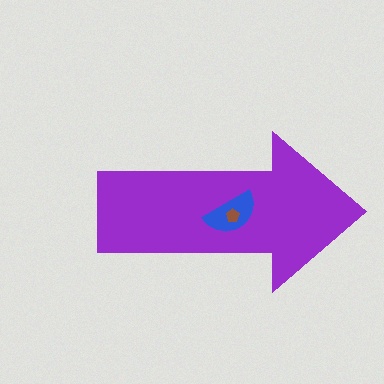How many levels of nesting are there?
3.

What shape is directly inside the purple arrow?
The blue semicircle.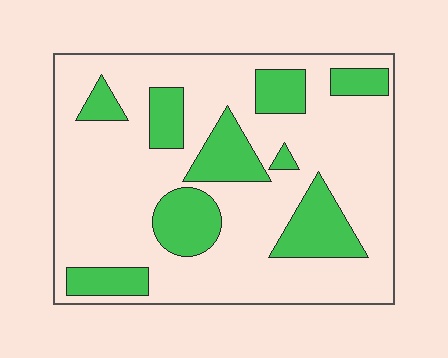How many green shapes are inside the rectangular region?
9.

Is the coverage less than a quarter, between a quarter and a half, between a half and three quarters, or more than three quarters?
Between a quarter and a half.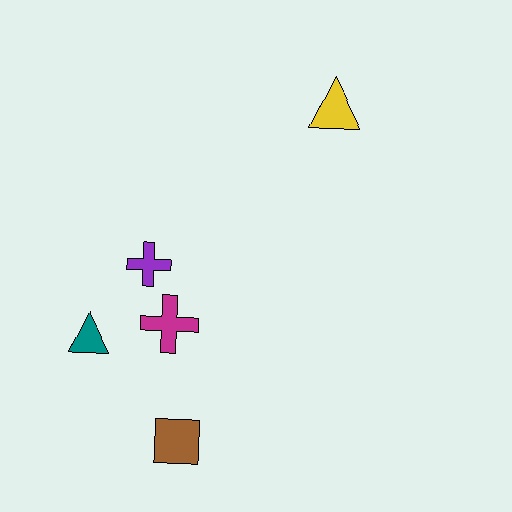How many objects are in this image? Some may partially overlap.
There are 5 objects.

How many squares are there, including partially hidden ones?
There is 1 square.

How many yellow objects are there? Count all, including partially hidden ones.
There is 1 yellow object.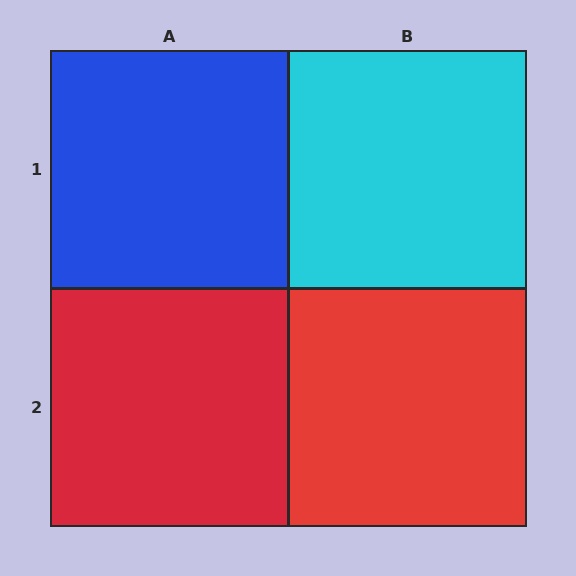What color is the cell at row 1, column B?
Cyan.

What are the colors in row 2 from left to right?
Red, red.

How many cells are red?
2 cells are red.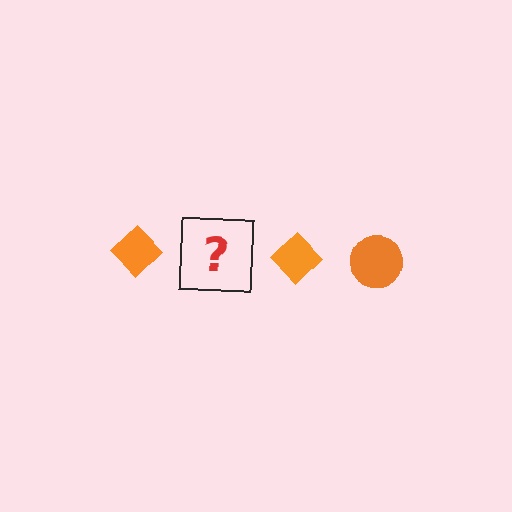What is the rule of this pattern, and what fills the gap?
The rule is that the pattern cycles through diamond, circle shapes in orange. The gap should be filled with an orange circle.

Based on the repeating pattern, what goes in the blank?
The blank should be an orange circle.